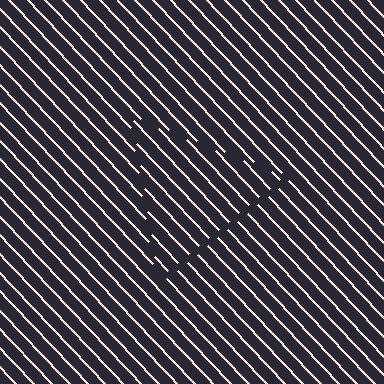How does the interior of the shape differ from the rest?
The interior of the shape contains the same grating, shifted by half a period — the contour is defined by the phase discontinuity where line-ends from the inner and outer gratings abut.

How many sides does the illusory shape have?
3 sides — the line-ends trace a triangle.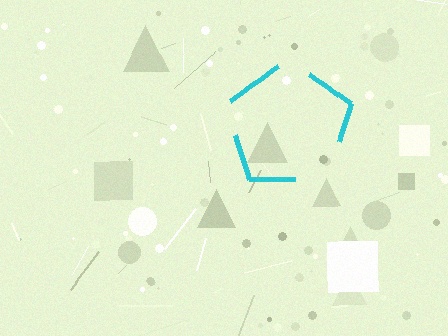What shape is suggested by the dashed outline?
The dashed outline suggests a pentagon.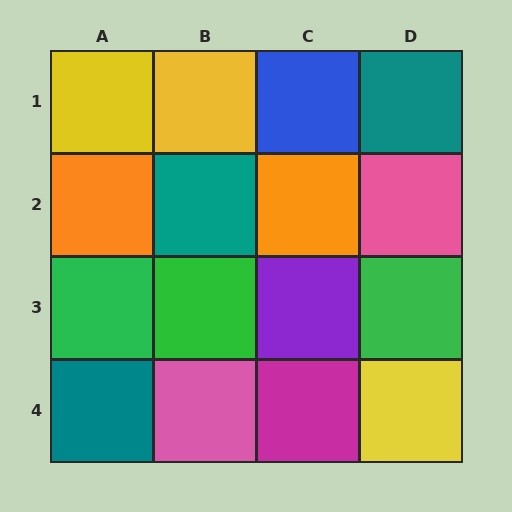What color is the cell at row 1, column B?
Yellow.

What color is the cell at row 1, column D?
Teal.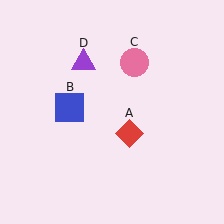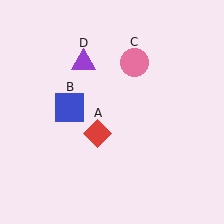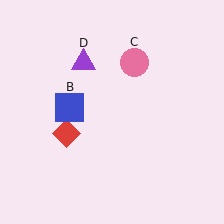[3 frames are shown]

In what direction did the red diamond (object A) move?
The red diamond (object A) moved left.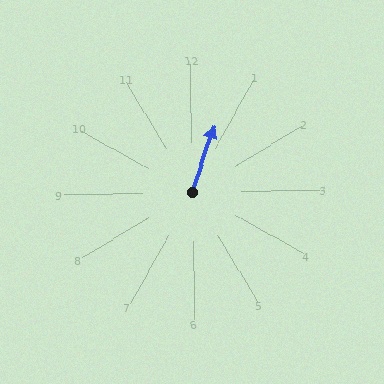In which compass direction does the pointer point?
North.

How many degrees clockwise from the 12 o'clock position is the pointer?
Approximately 19 degrees.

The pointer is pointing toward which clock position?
Roughly 1 o'clock.